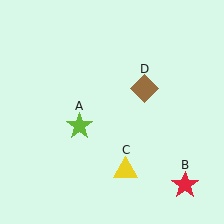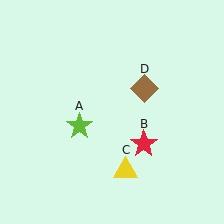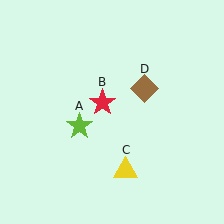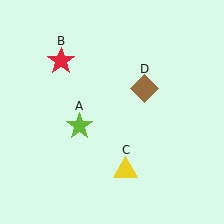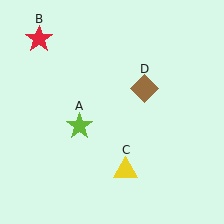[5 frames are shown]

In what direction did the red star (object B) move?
The red star (object B) moved up and to the left.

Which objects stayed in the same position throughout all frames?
Lime star (object A) and yellow triangle (object C) and brown diamond (object D) remained stationary.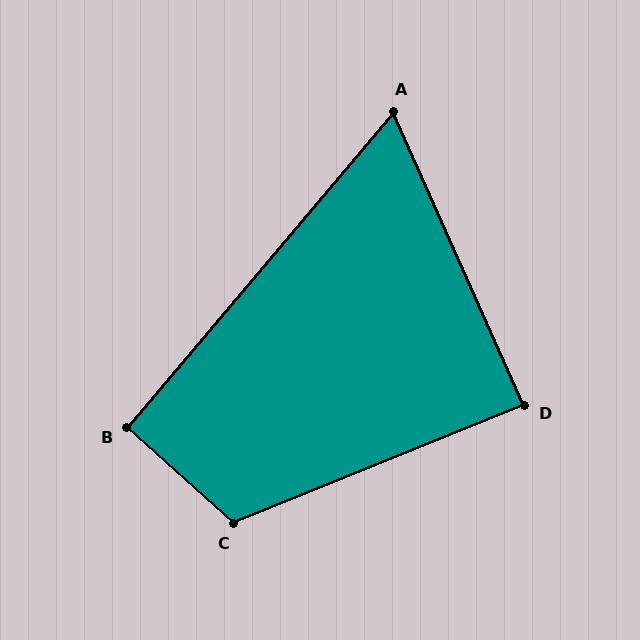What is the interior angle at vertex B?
Approximately 92 degrees (approximately right).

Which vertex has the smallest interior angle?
A, at approximately 64 degrees.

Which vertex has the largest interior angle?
C, at approximately 116 degrees.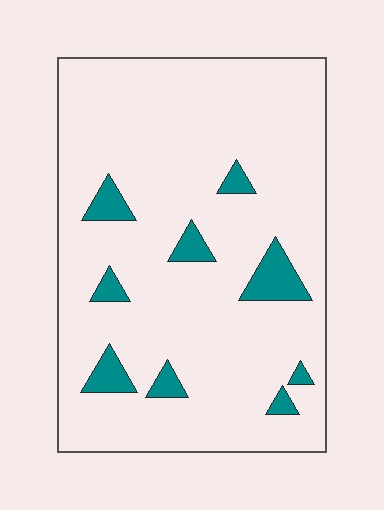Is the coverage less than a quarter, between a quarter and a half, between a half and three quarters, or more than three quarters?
Less than a quarter.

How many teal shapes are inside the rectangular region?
9.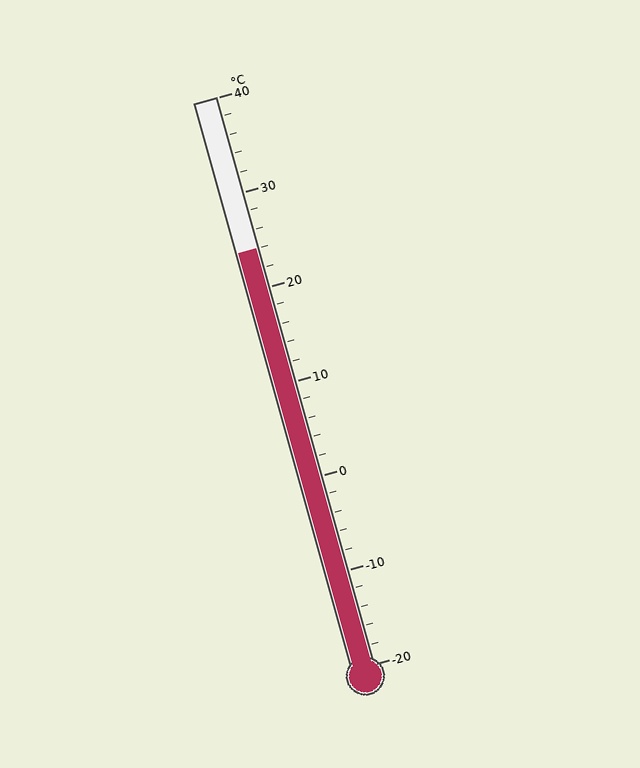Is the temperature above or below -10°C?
The temperature is above -10°C.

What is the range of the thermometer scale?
The thermometer scale ranges from -20°C to 40°C.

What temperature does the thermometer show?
The thermometer shows approximately 24°C.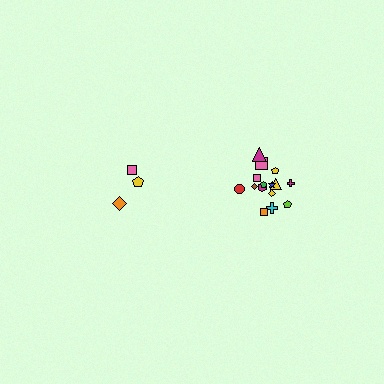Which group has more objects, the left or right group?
The right group.